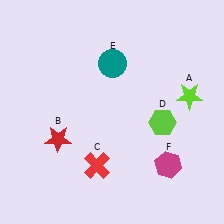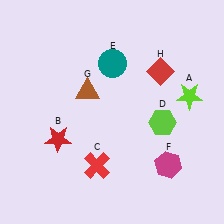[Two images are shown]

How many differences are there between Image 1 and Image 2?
There are 2 differences between the two images.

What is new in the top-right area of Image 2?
A red diamond (H) was added in the top-right area of Image 2.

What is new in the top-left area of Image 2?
A brown triangle (G) was added in the top-left area of Image 2.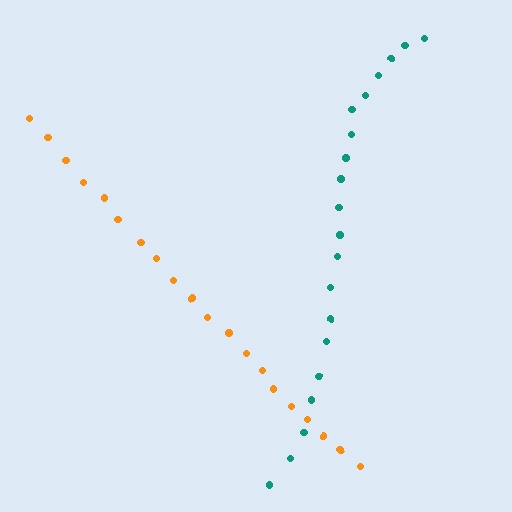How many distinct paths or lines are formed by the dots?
There are 2 distinct paths.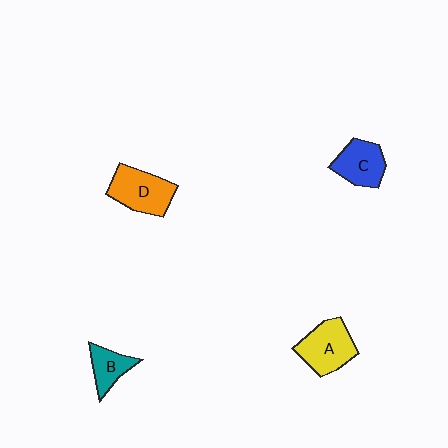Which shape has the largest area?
Shape D (orange).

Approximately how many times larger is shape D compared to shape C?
Approximately 1.2 times.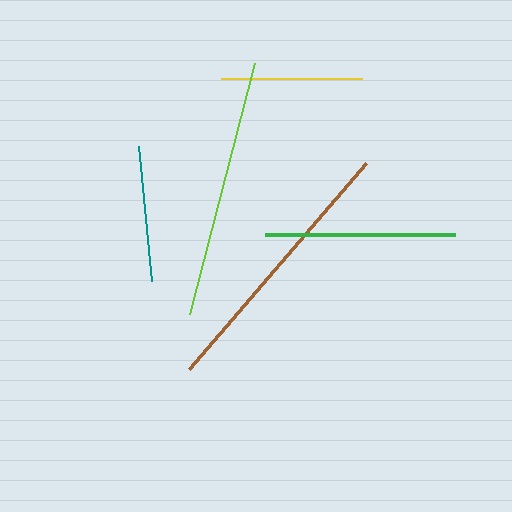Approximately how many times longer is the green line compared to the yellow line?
The green line is approximately 1.3 times the length of the yellow line.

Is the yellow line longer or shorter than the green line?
The green line is longer than the yellow line.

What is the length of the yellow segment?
The yellow segment is approximately 142 pixels long.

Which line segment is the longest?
The brown line is the longest at approximately 271 pixels.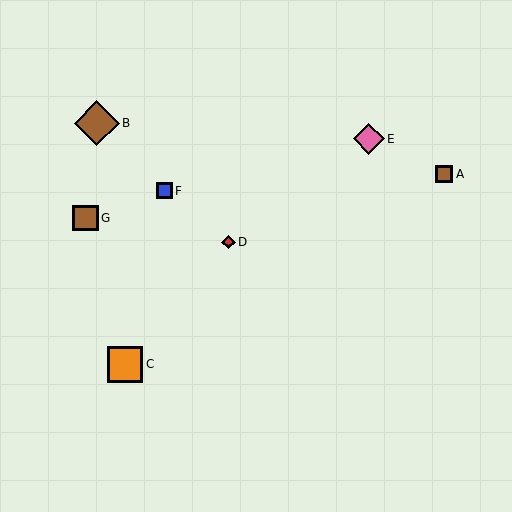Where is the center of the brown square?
The center of the brown square is at (444, 174).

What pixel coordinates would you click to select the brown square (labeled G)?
Click at (85, 218) to select the brown square G.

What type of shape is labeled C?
Shape C is an orange square.